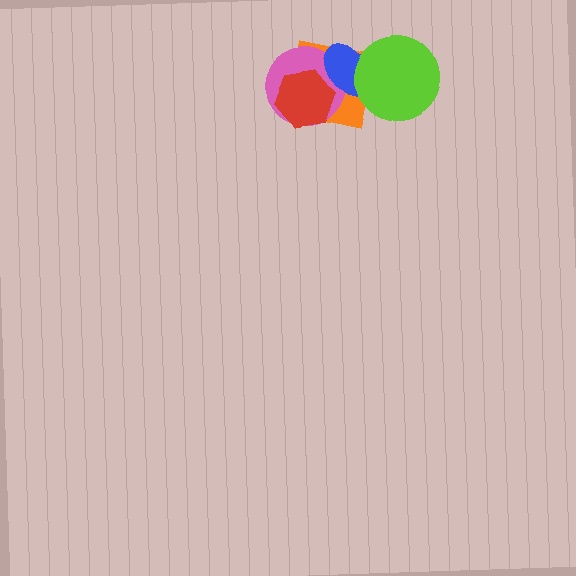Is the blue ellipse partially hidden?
Yes, it is partially covered by another shape.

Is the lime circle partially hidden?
No, no other shape covers it.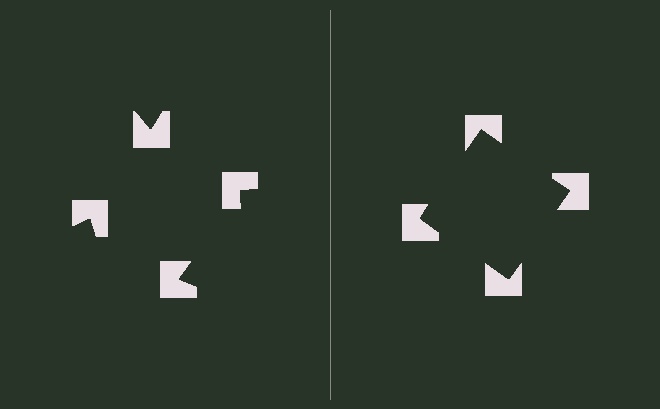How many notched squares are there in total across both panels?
8 — 4 on each side.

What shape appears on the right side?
An illusory square.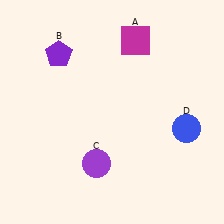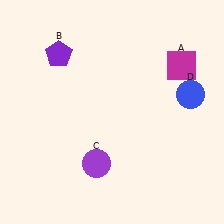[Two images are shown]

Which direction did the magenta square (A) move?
The magenta square (A) moved right.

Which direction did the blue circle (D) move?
The blue circle (D) moved up.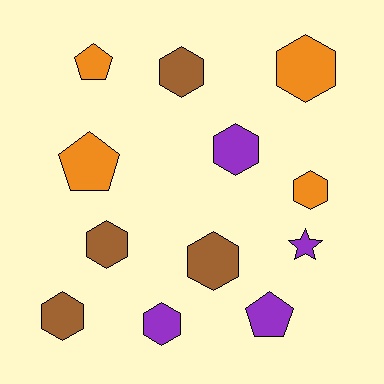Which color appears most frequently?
Brown, with 4 objects.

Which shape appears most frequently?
Hexagon, with 8 objects.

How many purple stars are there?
There is 1 purple star.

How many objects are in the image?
There are 12 objects.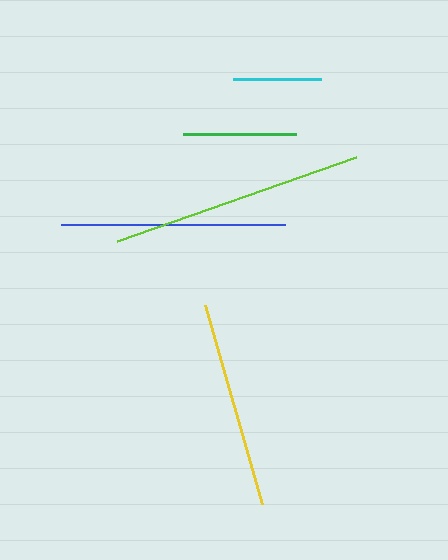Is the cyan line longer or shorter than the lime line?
The lime line is longer than the cyan line.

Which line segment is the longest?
The lime line is the longest at approximately 253 pixels.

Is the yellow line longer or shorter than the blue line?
The blue line is longer than the yellow line.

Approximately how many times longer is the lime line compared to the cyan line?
The lime line is approximately 2.9 times the length of the cyan line.